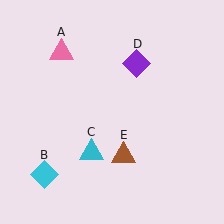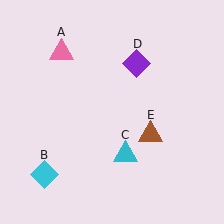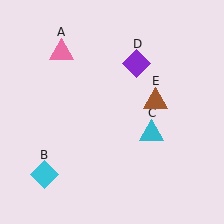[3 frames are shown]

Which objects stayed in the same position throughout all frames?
Pink triangle (object A) and cyan diamond (object B) and purple diamond (object D) remained stationary.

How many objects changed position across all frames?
2 objects changed position: cyan triangle (object C), brown triangle (object E).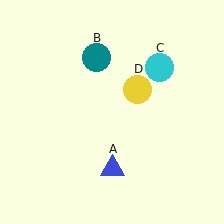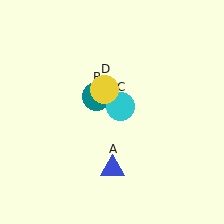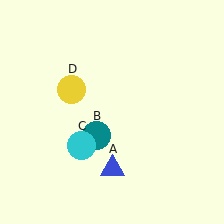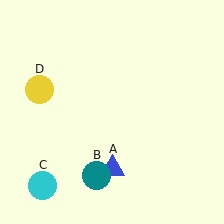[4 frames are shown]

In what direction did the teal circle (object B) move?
The teal circle (object B) moved down.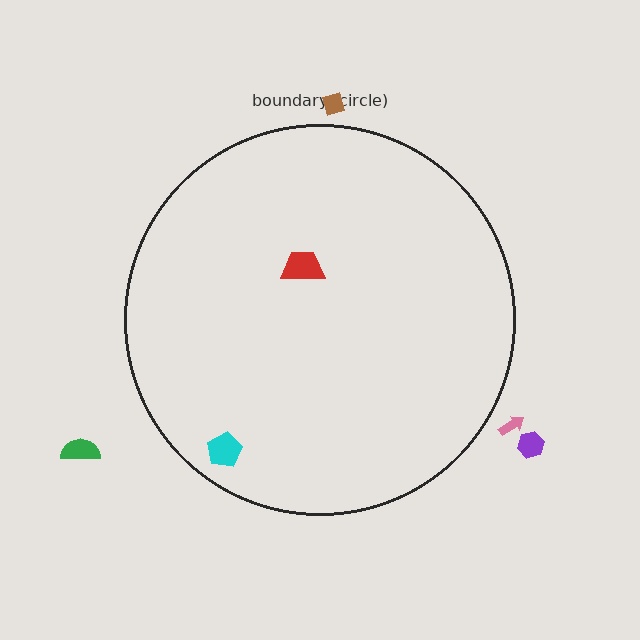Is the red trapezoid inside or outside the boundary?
Inside.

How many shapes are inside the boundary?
2 inside, 4 outside.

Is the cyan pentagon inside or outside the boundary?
Inside.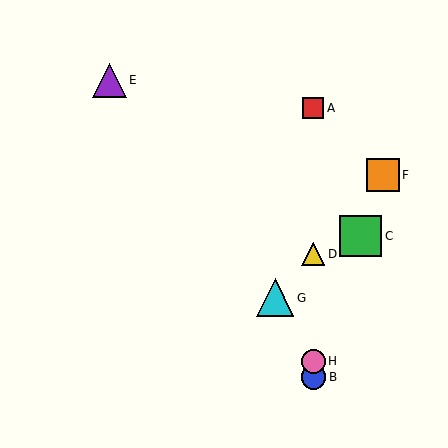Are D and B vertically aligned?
Yes, both are at x≈313.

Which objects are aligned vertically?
Objects A, B, D, H are aligned vertically.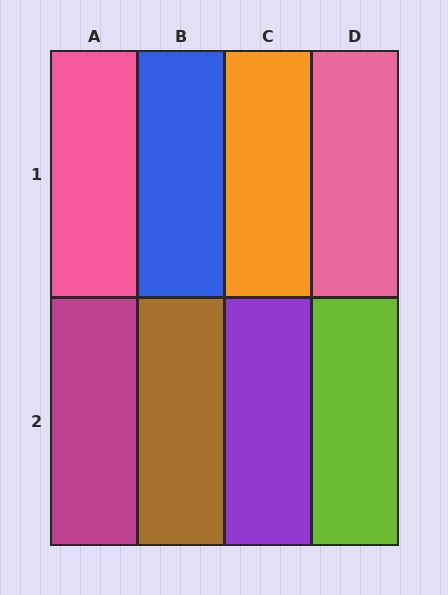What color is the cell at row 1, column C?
Orange.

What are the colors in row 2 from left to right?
Magenta, brown, purple, lime.